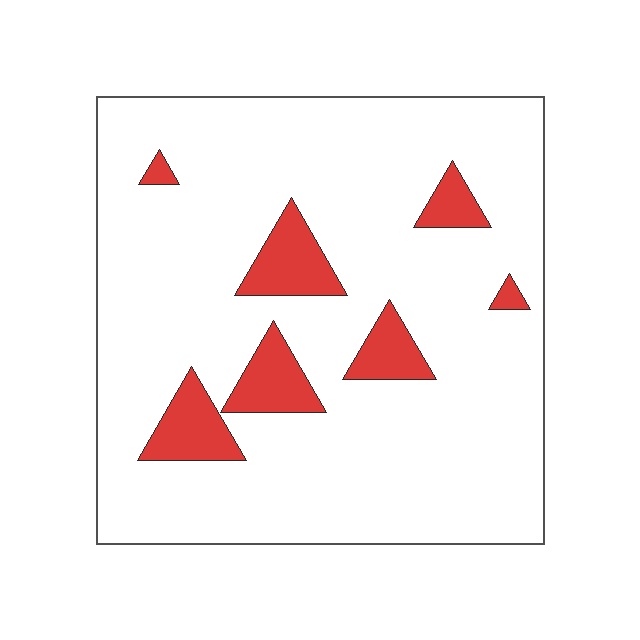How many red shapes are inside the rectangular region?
7.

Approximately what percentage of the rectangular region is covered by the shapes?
Approximately 10%.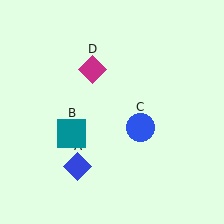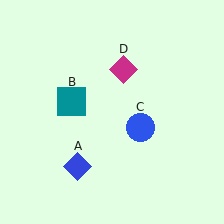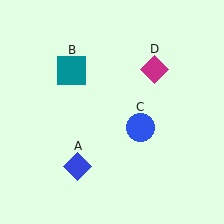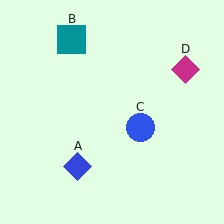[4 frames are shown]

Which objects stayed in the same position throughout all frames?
Blue diamond (object A) and blue circle (object C) remained stationary.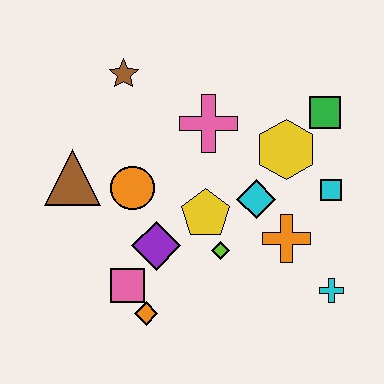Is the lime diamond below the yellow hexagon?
Yes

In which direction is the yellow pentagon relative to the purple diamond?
The yellow pentagon is to the right of the purple diamond.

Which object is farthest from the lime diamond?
The brown star is farthest from the lime diamond.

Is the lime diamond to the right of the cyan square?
No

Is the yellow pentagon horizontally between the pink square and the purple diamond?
No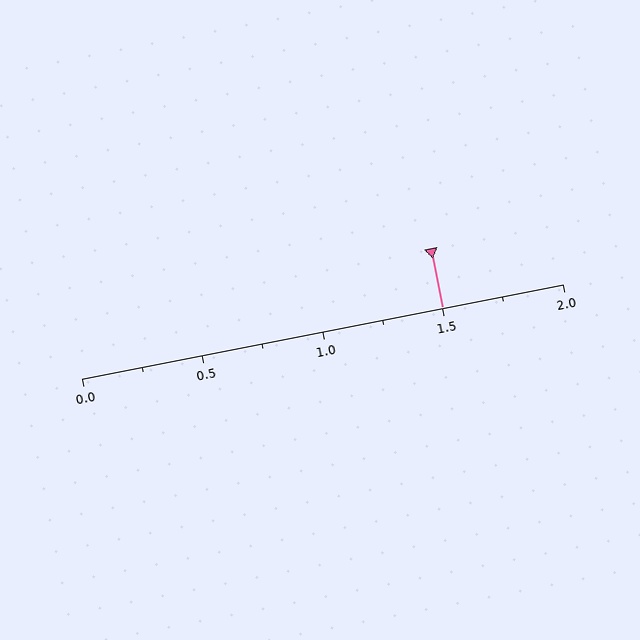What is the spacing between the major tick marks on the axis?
The major ticks are spaced 0.5 apart.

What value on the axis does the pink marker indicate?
The marker indicates approximately 1.5.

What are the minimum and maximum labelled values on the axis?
The axis runs from 0.0 to 2.0.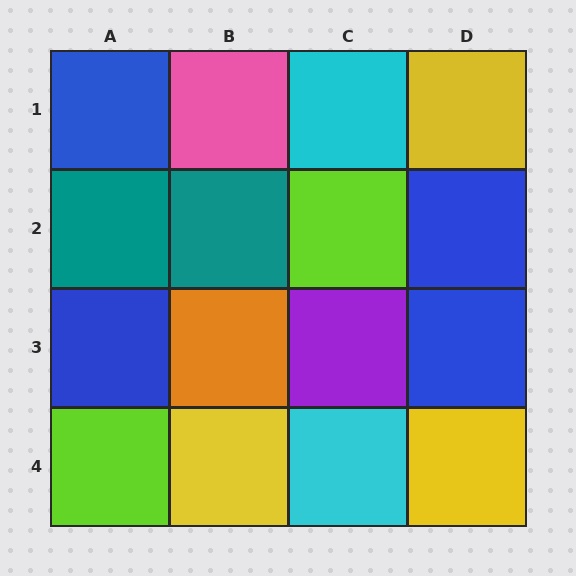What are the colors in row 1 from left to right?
Blue, pink, cyan, yellow.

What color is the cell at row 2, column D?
Blue.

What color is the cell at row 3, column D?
Blue.